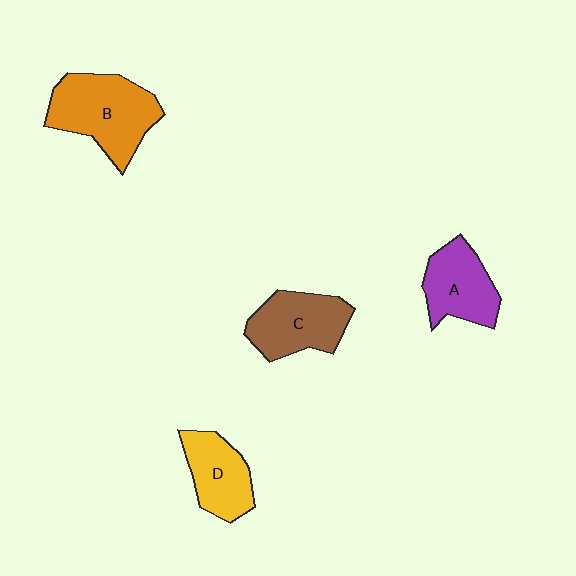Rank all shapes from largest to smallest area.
From largest to smallest: B (orange), C (brown), A (purple), D (yellow).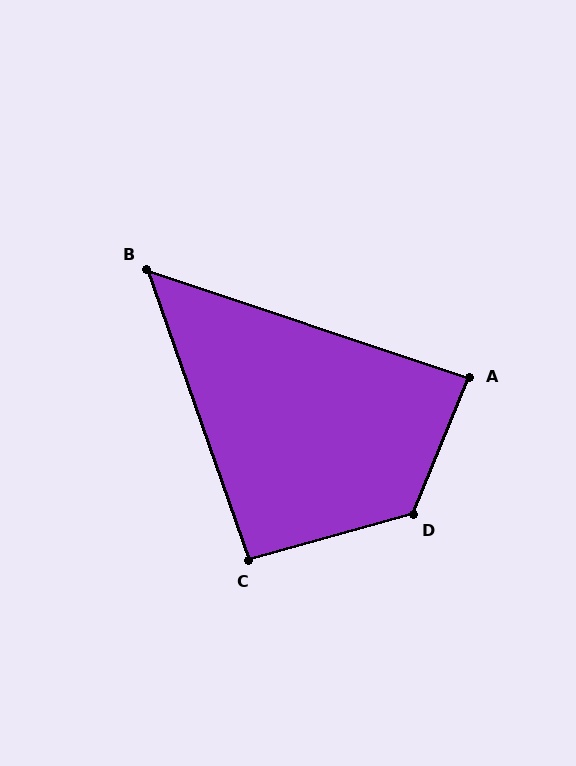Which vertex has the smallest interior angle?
B, at approximately 52 degrees.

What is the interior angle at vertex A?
Approximately 86 degrees (approximately right).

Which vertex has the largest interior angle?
D, at approximately 128 degrees.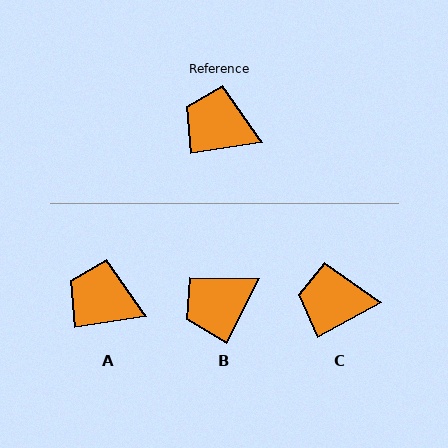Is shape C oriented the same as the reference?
No, it is off by about 20 degrees.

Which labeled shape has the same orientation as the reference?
A.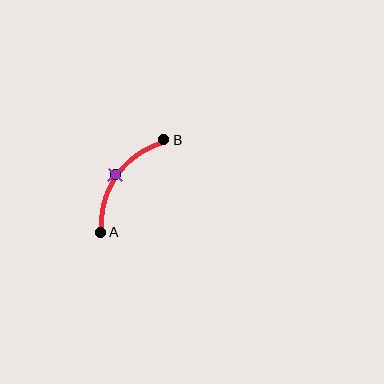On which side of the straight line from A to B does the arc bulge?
The arc bulges above and to the left of the straight line connecting A and B.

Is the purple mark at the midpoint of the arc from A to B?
Yes. The purple mark lies on the arc at equal arc-length from both A and B — it is the arc midpoint.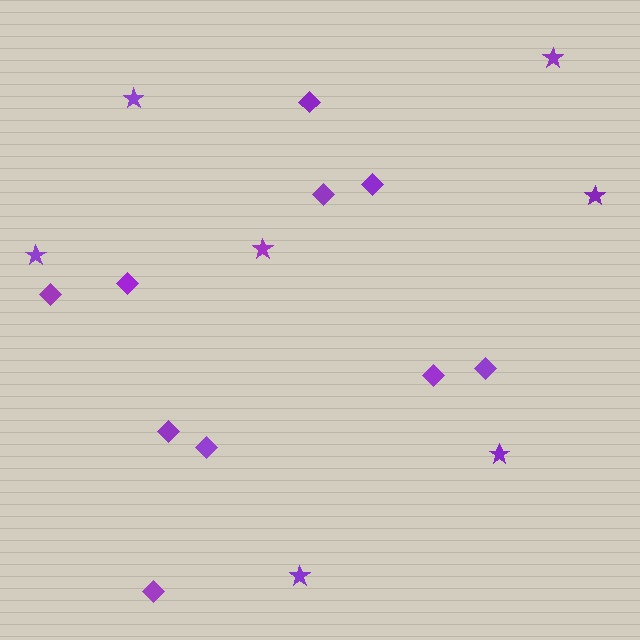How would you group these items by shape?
There are 2 groups: one group of stars (7) and one group of diamonds (10).